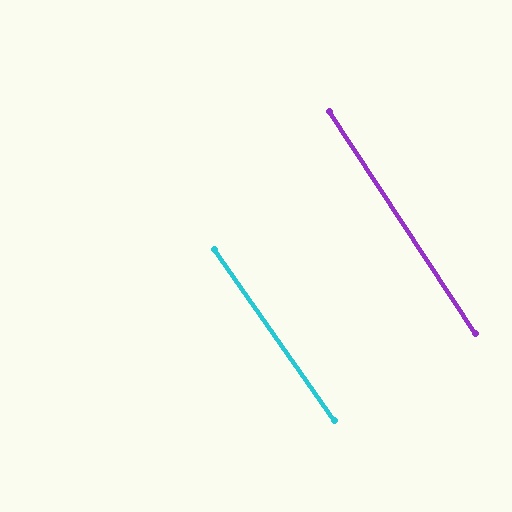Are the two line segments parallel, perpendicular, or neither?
Parallel — their directions differ by only 1.9°.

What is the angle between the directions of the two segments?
Approximately 2 degrees.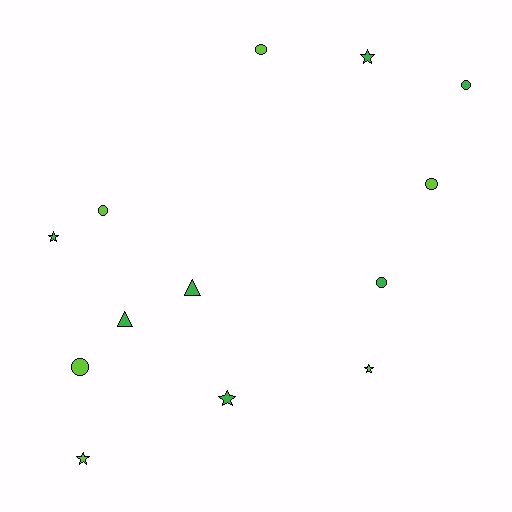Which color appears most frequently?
Green, with 7 objects.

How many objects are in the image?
There are 13 objects.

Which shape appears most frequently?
Circle, with 6 objects.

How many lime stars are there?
There are 2 lime stars.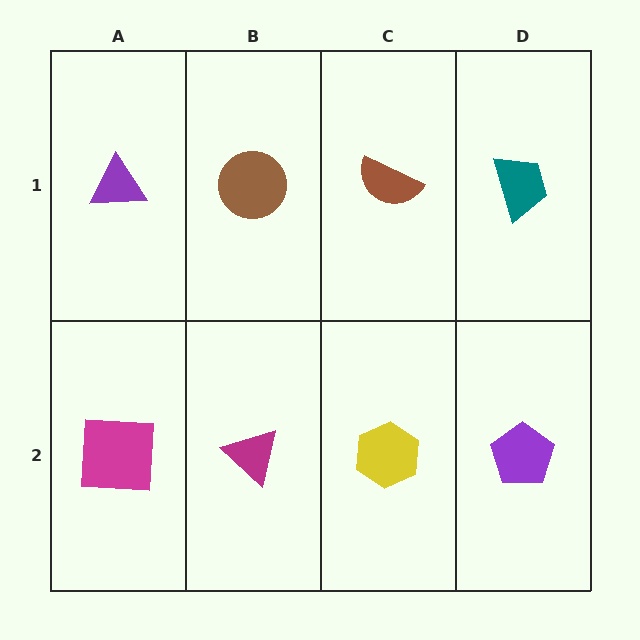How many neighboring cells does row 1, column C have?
3.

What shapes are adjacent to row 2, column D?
A teal trapezoid (row 1, column D), a yellow hexagon (row 2, column C).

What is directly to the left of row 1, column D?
A brown semicircle.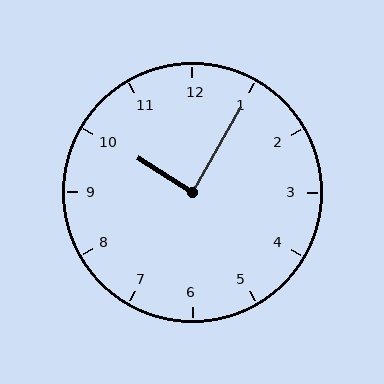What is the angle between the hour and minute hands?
Approximately 88 degrees.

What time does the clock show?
10:05.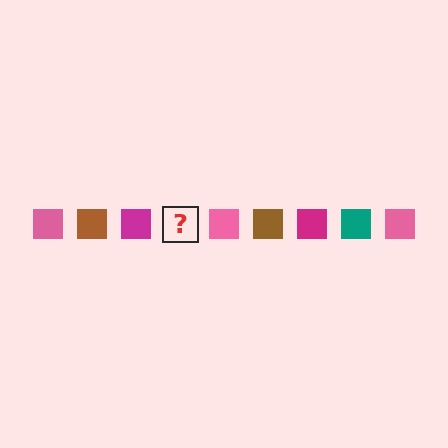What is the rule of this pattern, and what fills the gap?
The rule is that the pattern cycles through pink, brown, magenta, teal squares. The gap should be filled with a teal square.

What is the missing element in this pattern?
The missing element is a teal square.